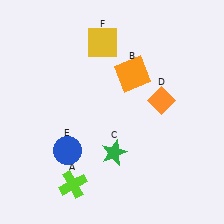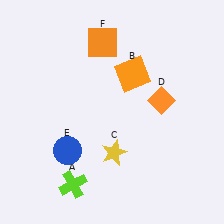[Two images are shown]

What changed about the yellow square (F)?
In Image 1, F is yellow. In Image 2, it changed to orange.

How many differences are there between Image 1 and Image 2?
There are 2 differences between the two images.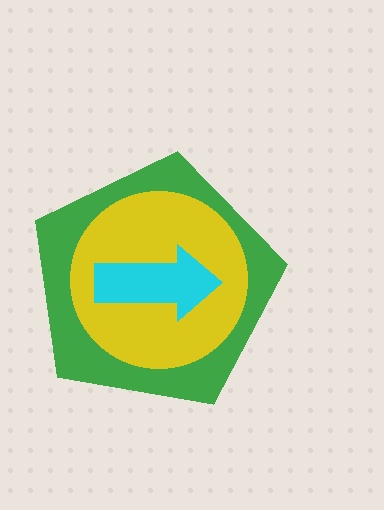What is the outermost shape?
The green pentagon.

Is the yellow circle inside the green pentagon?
Yes.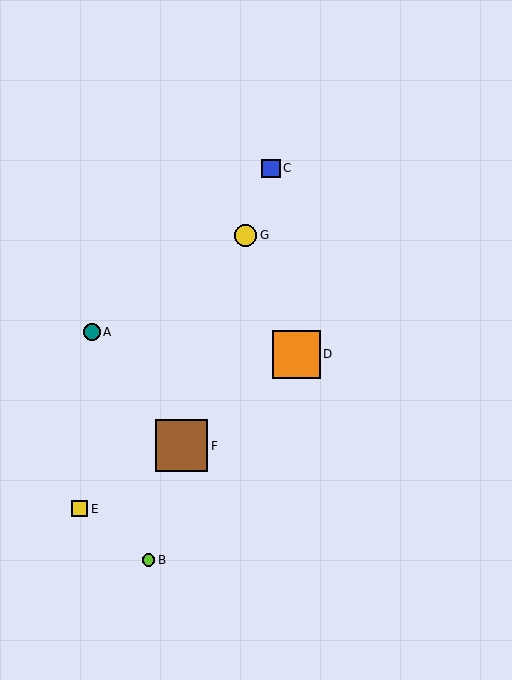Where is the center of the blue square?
The center of the blue square is at (271, 168).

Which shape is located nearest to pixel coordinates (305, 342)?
The orange square (labeled D) at (296, 354) is nearest to that location.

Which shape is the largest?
The brown square (labeled F) is the largest.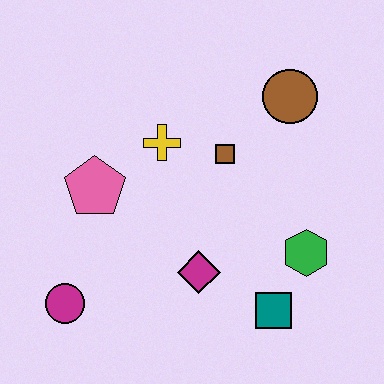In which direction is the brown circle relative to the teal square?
The brown circle is above the teal square.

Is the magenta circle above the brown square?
No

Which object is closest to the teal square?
The green hexagon is closest to the teal square.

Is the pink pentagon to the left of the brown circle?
Yes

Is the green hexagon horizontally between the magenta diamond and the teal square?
No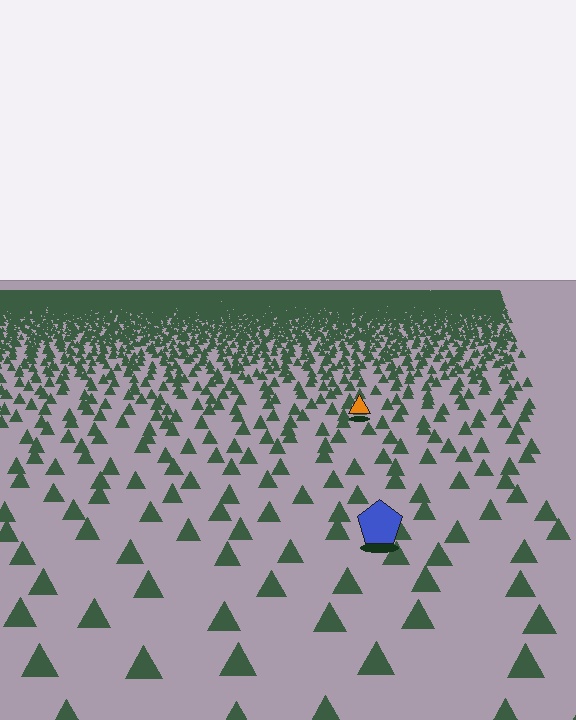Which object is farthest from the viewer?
The orange triangle is farthest from the viewer. It appears smaller and the ground texture around it is denser.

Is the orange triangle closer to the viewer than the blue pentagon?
No. The blue pentagon is closer — you can tell from the texture gradient: the ground texture is coarser near it.